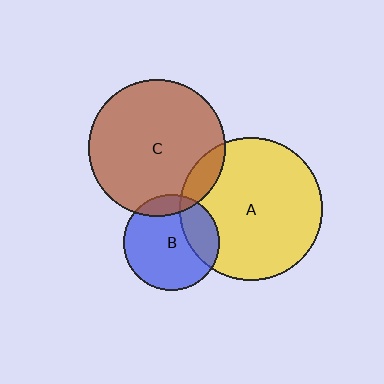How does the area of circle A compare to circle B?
Approximately 2.2 times.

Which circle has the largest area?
Circle A (yellow).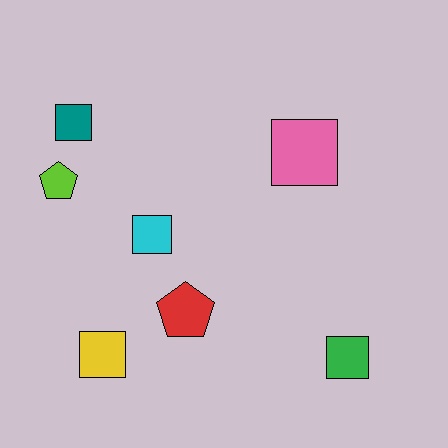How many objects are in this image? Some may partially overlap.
There are 7 objects.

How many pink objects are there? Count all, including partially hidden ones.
There is 1 pink object.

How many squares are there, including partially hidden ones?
There are 5 squares.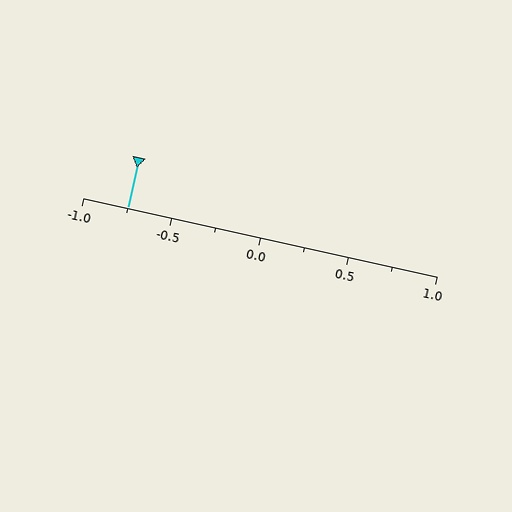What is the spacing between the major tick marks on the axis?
The major ticks are spaced 0.5 apart.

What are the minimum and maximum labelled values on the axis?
The axis runs from -1.0 to 1.0.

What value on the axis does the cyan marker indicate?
The marker indicates approximately -0.75.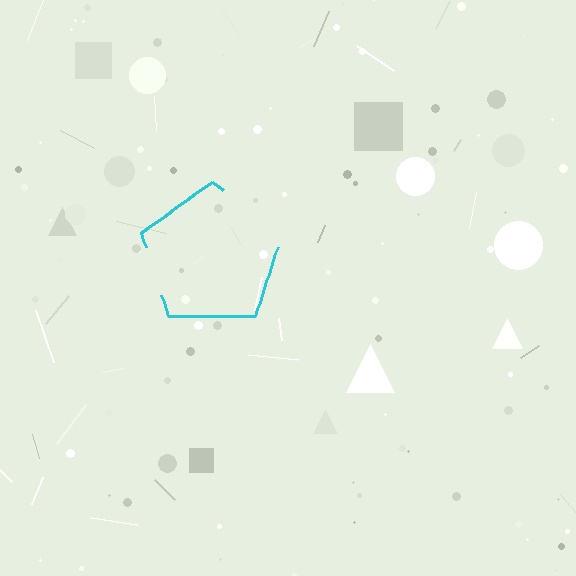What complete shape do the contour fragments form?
The contour fragments form a pentagon.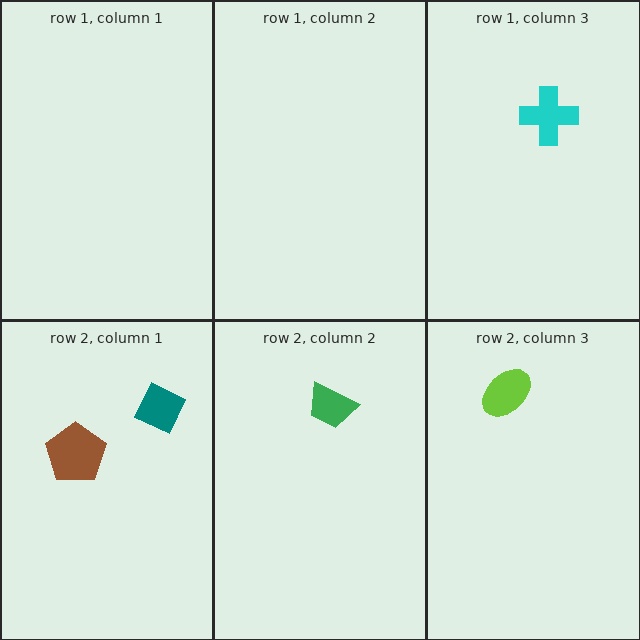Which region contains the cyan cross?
The row 1, column 3 region.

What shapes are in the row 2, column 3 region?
The lime ellipse.